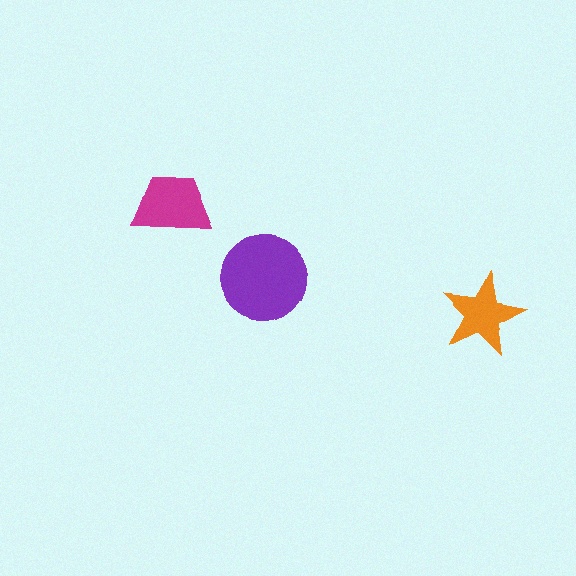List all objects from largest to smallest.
The purple circle, the magenta trapezoid, the orange star.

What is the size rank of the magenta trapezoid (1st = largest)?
2nd.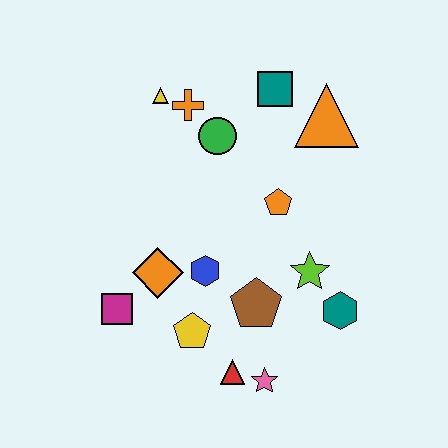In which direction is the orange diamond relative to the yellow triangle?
The orange diamond is below the yellow triangle.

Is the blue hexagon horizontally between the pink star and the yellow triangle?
Yes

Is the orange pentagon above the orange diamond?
Yes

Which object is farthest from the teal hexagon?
The yellow triangle is farthest from the teal hexagon.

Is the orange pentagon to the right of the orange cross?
Yes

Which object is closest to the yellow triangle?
The orange cross is closest to the yellow triangle.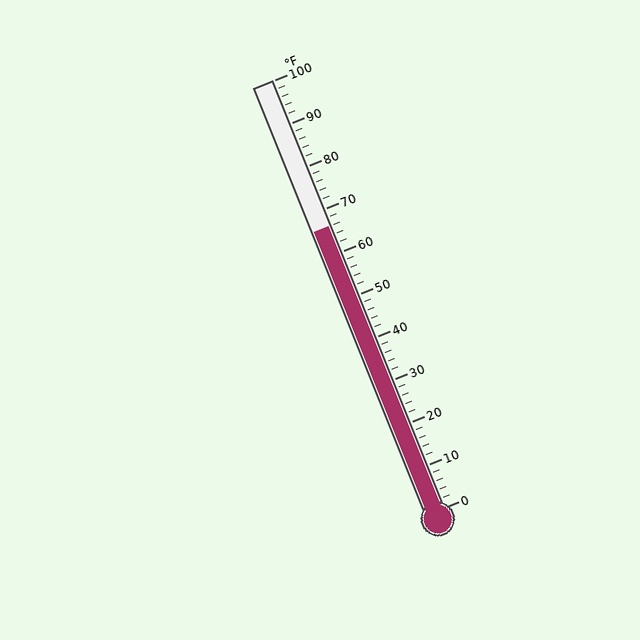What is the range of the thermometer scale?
The thermometer scale ranges from 0°F to 100°F.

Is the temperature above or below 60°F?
The temperature is above 60°F.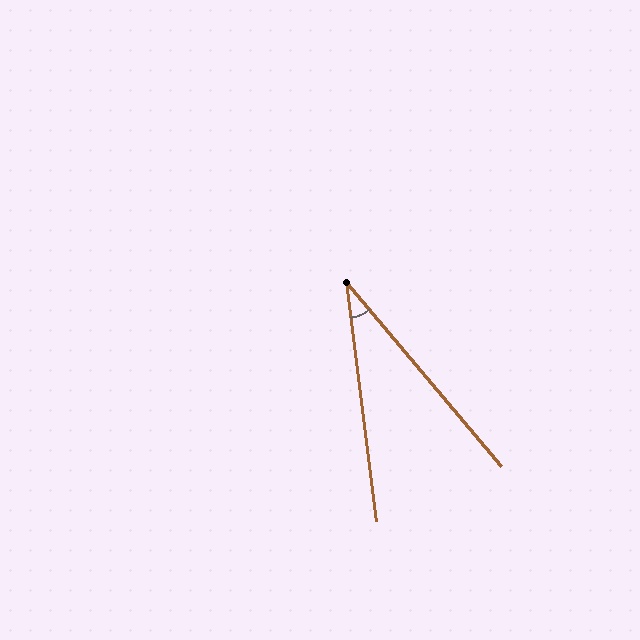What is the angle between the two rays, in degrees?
Approximately 33 degrees.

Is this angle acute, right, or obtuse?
It is acute.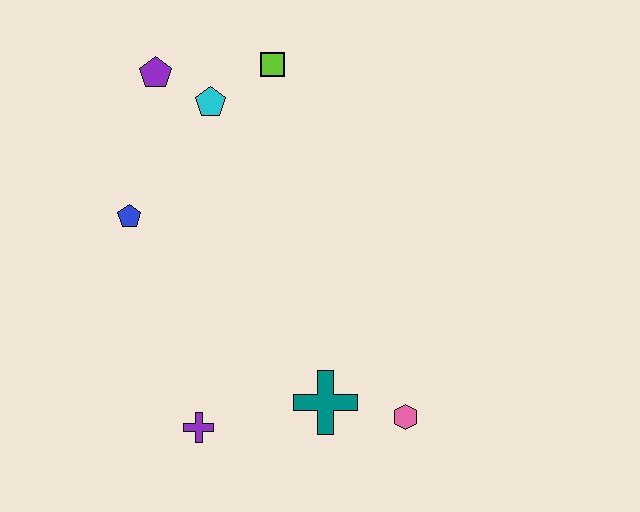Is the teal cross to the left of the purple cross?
No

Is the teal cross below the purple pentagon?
Yes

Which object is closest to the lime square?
The cyan pentagon is closest to the lime square.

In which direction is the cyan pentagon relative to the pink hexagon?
The cyan pentagon is above the pink hexagon.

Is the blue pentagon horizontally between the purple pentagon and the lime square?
No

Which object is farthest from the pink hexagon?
The purple pentagon is farthest from the pink hexagon.